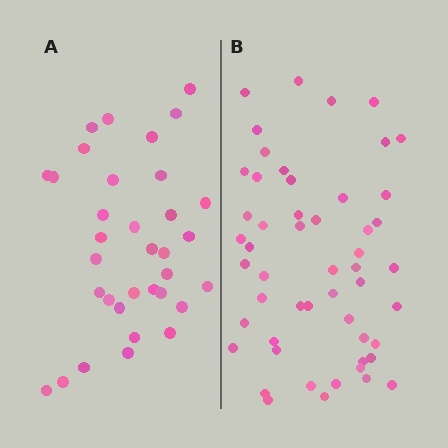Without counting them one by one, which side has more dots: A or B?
Region B (the right region) has more dots.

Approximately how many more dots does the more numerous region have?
Region B has approximately 20 more dots than region A.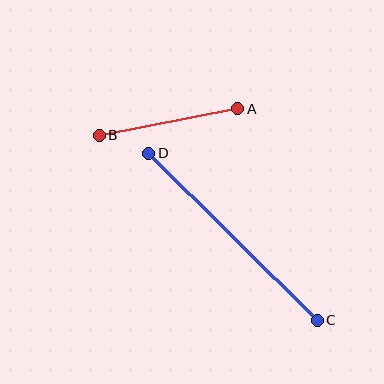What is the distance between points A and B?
The distance is approximately 141 pixels.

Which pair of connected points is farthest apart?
Points C and D are farthest apart.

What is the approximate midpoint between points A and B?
The midpoint is at approximately (169, 122) pixels.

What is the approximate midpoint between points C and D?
The midpoint is at approximately (233, 237) pixels.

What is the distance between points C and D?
The distance is approximately 237 pixels.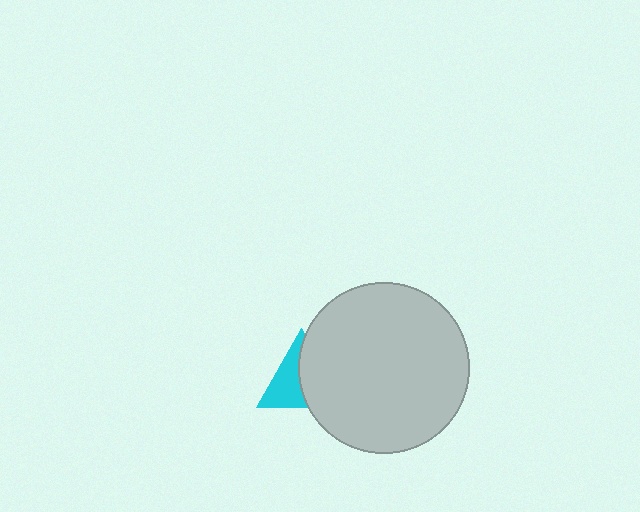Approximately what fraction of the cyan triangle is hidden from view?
Roughly 52% of the cyan triangle is hidden behind the light gray circle.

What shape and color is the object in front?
The object in front is a light gray circle.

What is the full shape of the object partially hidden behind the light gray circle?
The partially hidden object is a cyan triangle.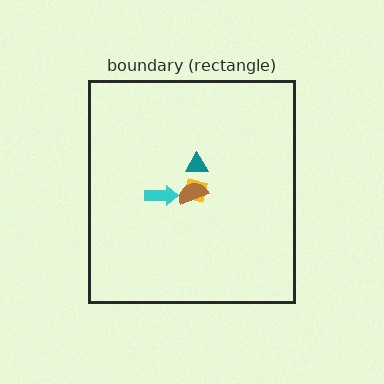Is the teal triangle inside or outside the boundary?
Inside.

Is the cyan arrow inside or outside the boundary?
Inside.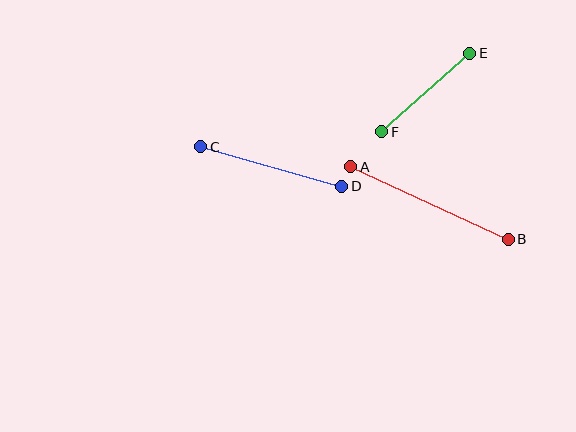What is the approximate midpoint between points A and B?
The midpoint is at approximately (430, 203) pixels.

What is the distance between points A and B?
The distance is approximately 173 pixels.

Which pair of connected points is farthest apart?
Points A and B are farthest apart.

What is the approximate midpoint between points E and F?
The midpoint is at approximately (426, 92) pixels.